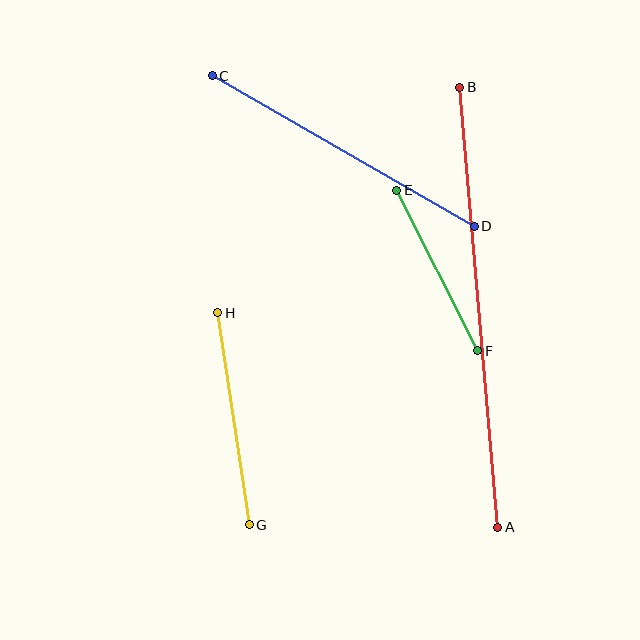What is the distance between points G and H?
The distance is approximately 214 pixels.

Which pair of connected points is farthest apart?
Points A and B are farthest apart.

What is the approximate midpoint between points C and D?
The midpoint is at approximately (343, 151) pixels.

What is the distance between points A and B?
The distance is approximately 442 pixels.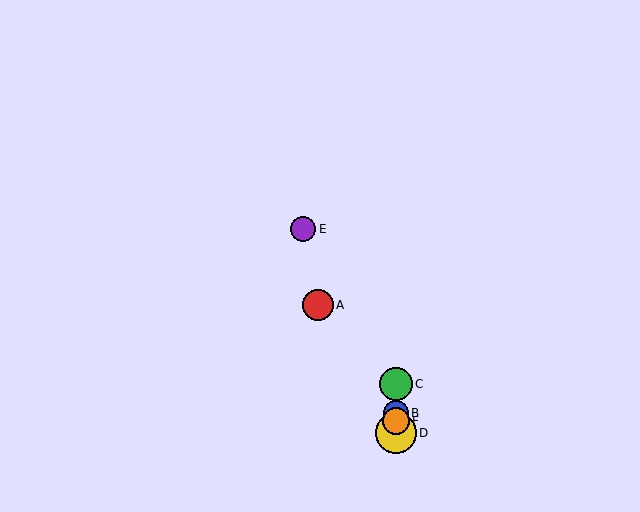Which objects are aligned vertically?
Objects B, C, D, F are aligned vertically.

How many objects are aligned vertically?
4 objects (B, C, D, F) are aligned vertically.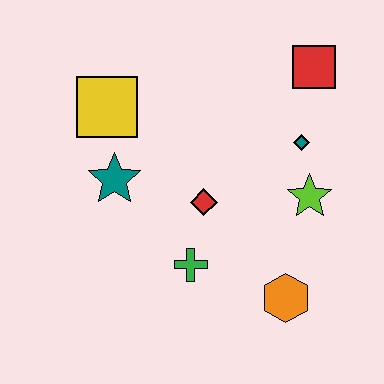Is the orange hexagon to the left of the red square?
Yes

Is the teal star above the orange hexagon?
Yes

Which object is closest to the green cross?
The red diamond is closest to the green cross.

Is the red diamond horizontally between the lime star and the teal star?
Yes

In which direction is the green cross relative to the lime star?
The green cross is to the left of the lime star.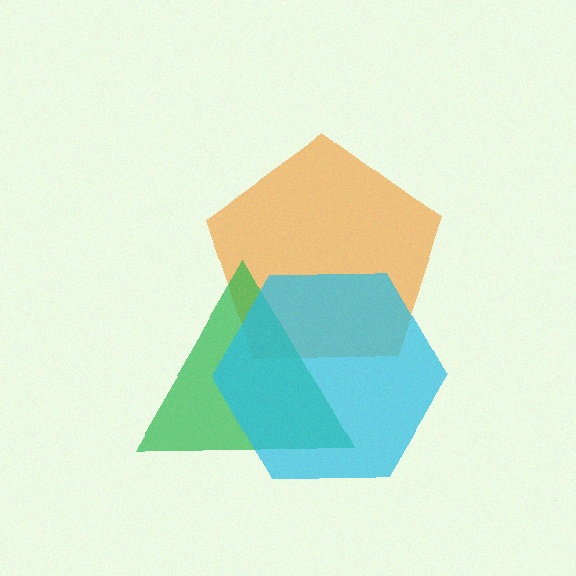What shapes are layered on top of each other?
The layered shapes are: an orange pentagon, a green triangle, a cyan hexagon.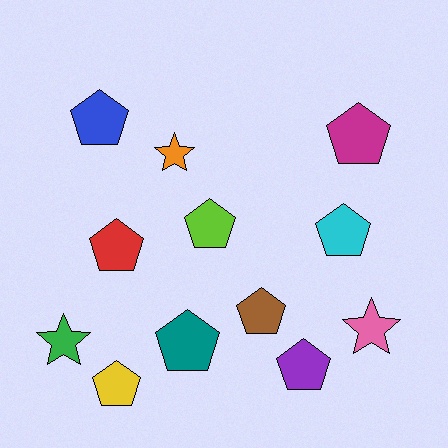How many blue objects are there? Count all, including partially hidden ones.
There is 1 blue object.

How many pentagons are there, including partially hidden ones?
There are 9 pentagons.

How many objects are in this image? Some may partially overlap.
There are 12 objects.